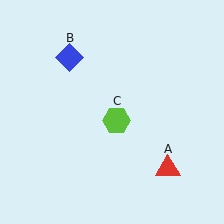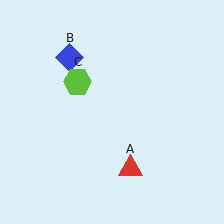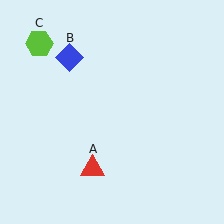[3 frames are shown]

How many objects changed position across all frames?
2 objects changed position: red triangle (object A), lime hexagon (object C).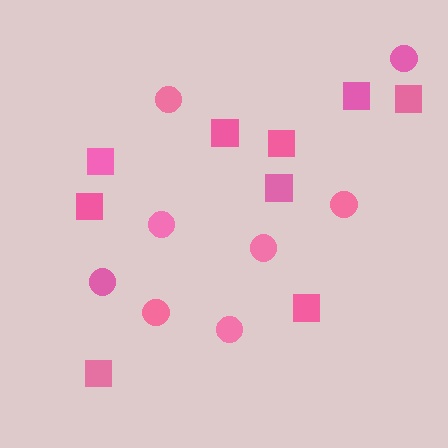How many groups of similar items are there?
There are 2 groups: one group of squares (9) and one group of circles (8).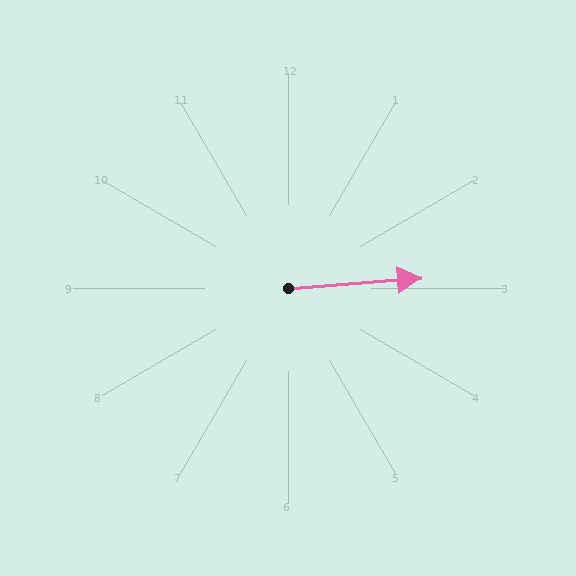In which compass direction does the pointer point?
East.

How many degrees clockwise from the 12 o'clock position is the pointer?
Approximately 86 degrees.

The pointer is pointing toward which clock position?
Roughly 3 o'clock.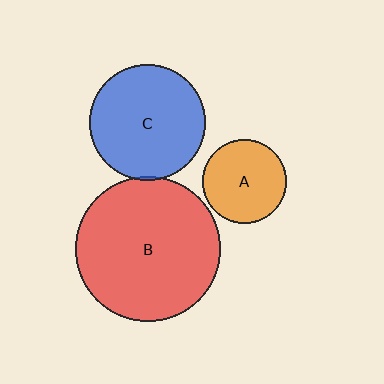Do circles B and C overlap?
Yes.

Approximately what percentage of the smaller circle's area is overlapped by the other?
Approximately 5%.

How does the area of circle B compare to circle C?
Approximately 1.6 times.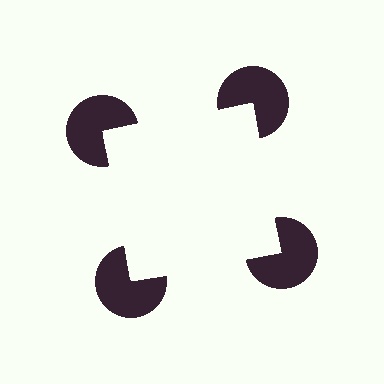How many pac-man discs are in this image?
There are 4 — one at each vertex of the illusory square.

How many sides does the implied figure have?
4 sides.